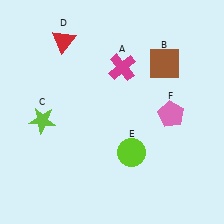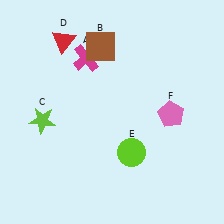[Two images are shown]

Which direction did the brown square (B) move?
The brown square (B) moved left.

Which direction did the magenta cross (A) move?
The magenta cross (A) moved left.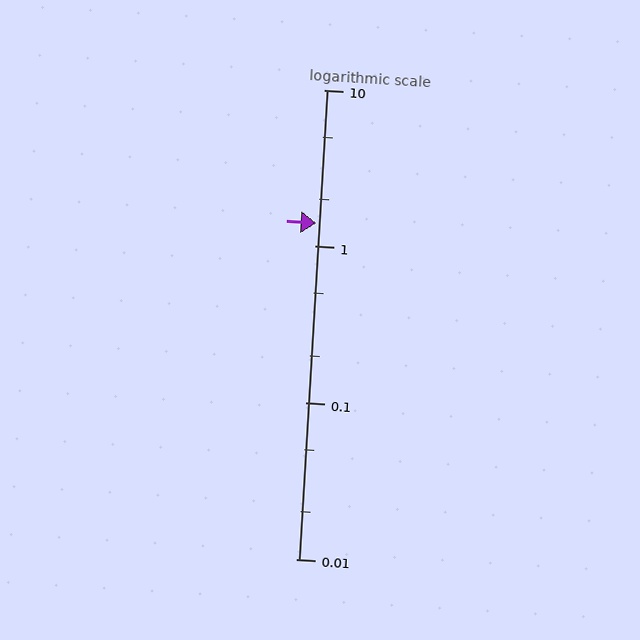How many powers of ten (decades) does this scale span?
The scale spans 3 decades, from 0.01 to 10.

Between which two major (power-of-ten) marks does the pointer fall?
The pointer is between 1 and 10.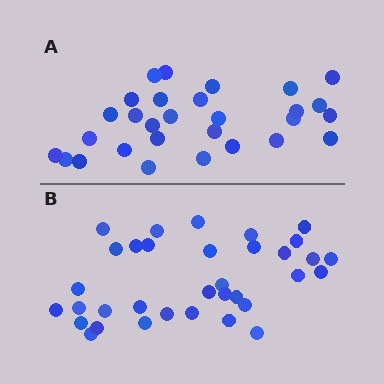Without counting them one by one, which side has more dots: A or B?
Region B (the bottom region) has more dots.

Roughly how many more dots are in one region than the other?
Region B has about 5 more dots than region A.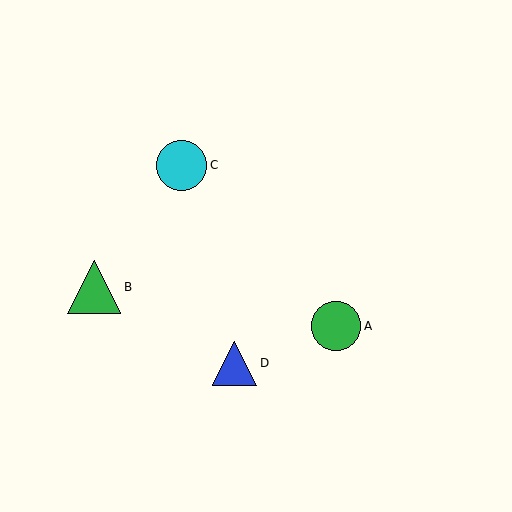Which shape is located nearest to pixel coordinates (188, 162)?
The cyan circle (labeled C) at (182, 165) is nearest to that location.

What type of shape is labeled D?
Shape D is a blue triangle.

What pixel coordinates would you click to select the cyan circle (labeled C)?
Click at (182, 165) to select the cyan circle C.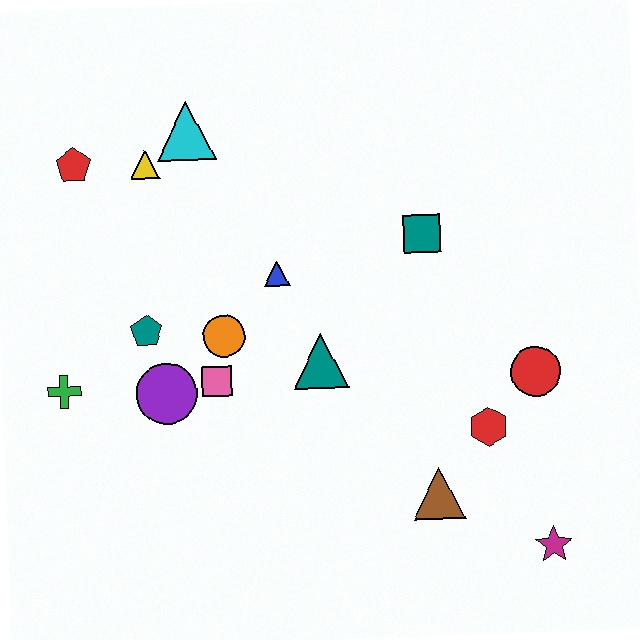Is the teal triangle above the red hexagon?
Yes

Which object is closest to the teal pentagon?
The purple circle is closest to the teal pentagon.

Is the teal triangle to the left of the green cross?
No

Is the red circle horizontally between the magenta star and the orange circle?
Yes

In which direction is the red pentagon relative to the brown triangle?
The red pentagon is to the left of the brown triangle.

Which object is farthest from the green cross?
The magenta star is farthest from the green cross.